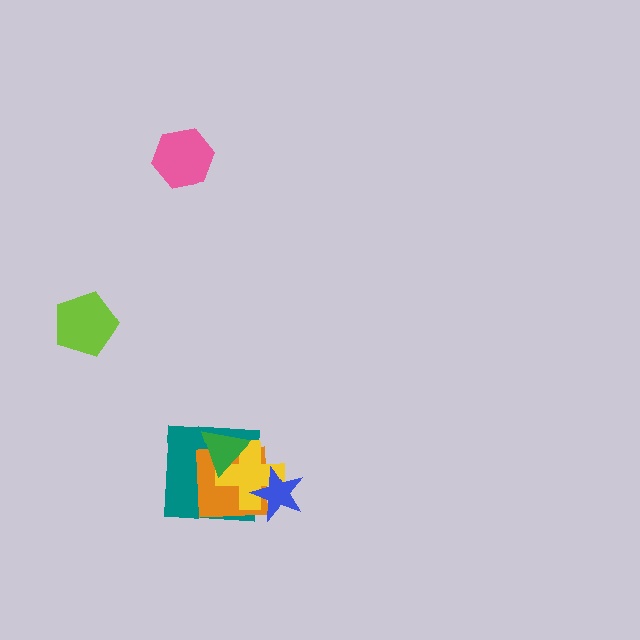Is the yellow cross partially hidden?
Yes, it is partially covered by another shape.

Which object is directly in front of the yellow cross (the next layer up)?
The blue star is directly in front of the yellow cross.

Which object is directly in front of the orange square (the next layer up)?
The yellow cross is directly in front of the orange square.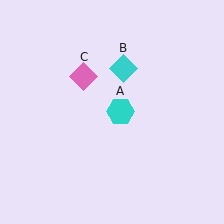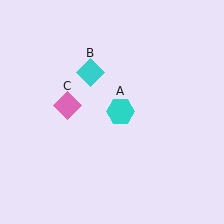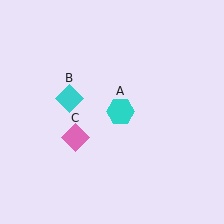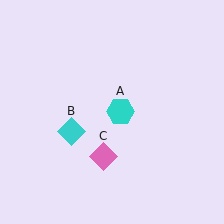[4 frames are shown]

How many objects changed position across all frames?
2 objects changed position: cyan diamond (object B), pink diamond (object C).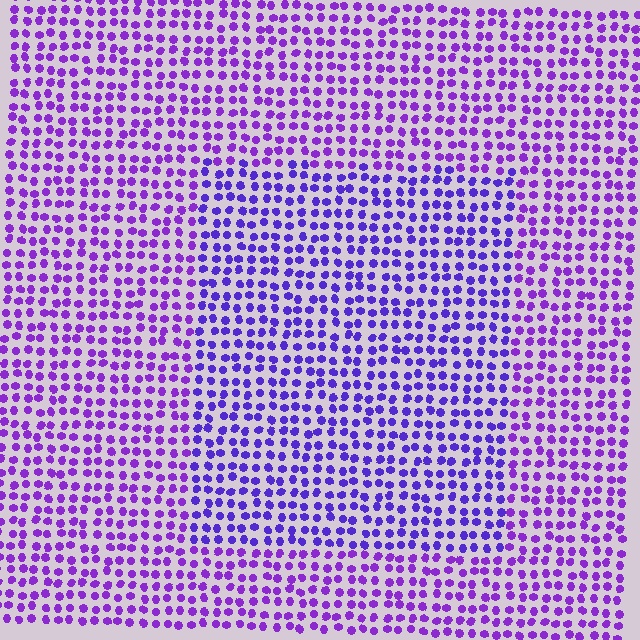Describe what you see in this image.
The image is filled with small purple elements in a uniform arrangement. A rectangle-shaped region is visible where the elements are tinted to a slightly different hue, forming a subtle color boundary.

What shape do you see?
I see a rectangle.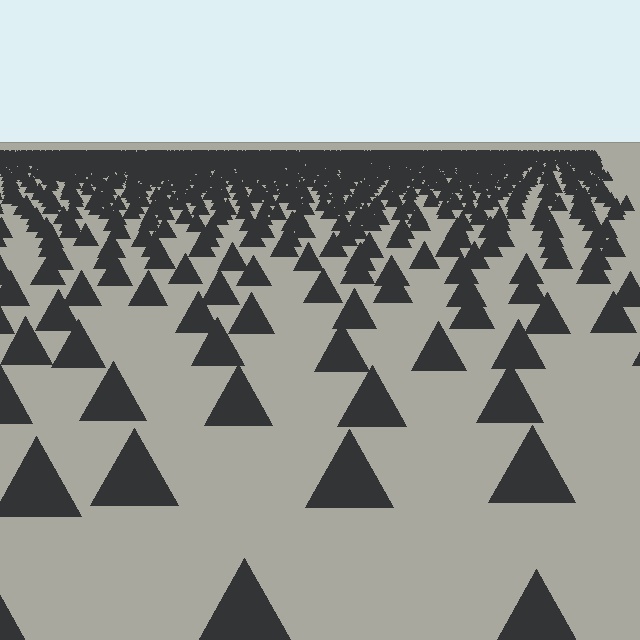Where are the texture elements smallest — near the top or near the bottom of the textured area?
Near the top.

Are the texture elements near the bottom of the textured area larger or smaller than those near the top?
Larger. Near the bottom, elements are closer to the viewer and appear at a bigger on-screen size.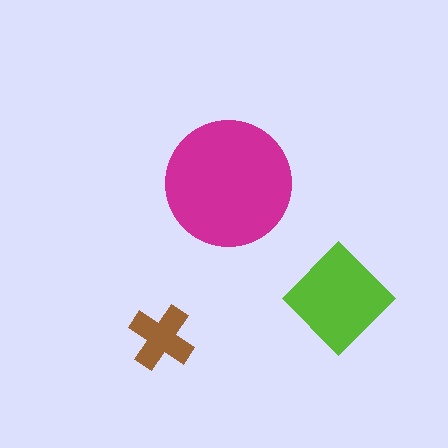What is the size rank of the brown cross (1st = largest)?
3rd.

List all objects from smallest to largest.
The brown cross, the lime diamond, the magenta circle.